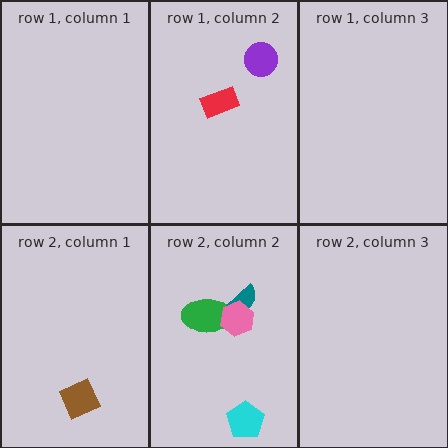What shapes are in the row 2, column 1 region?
The brown diamond.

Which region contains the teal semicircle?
The row 2, column 2 region.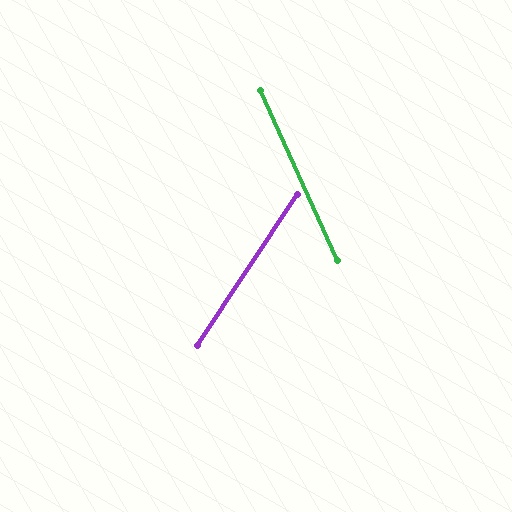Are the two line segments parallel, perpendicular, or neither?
Neither parallel nor perpendicular — they differ by about 58°.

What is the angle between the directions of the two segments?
Approximately 58 degrees.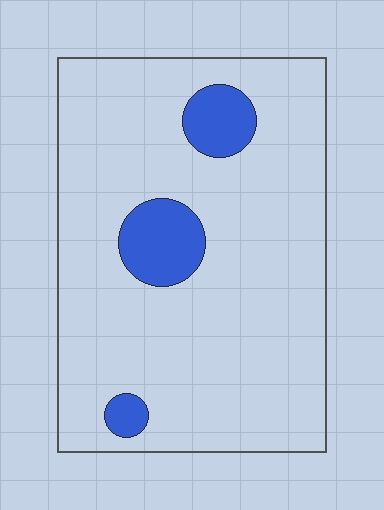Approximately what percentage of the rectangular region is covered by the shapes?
Approximately 10%.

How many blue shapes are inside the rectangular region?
3.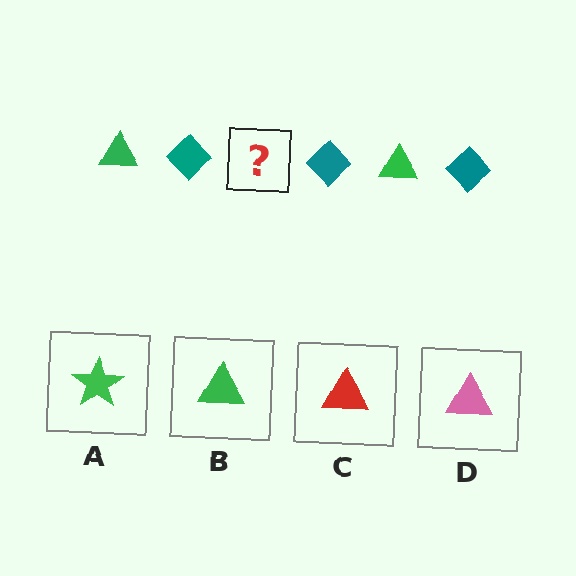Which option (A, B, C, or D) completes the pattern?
B.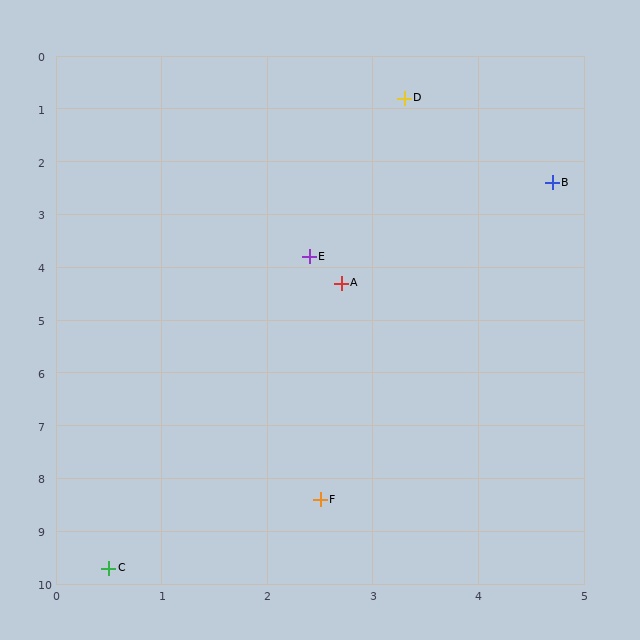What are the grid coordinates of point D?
Point D is at approximately (3.3, 0.8).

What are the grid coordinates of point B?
Point B is at approximately (4.7, 2.4).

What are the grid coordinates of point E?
Point E is at approximately (2.4, 3.8).